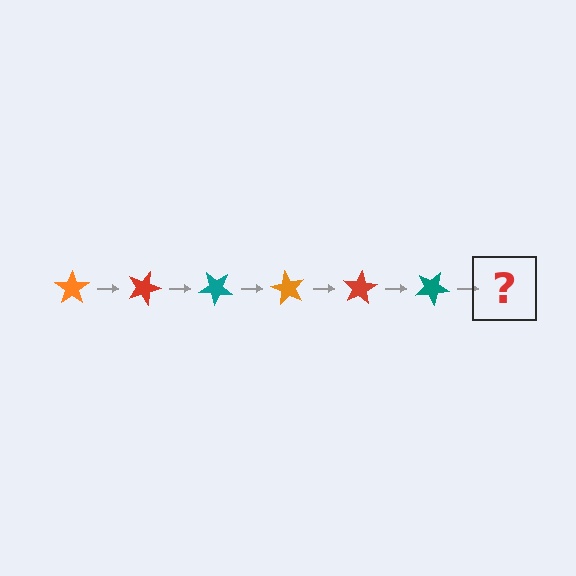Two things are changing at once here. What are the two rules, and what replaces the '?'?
The two rules are that it rotates 20 degrees each step and the color cycles through orange, red, and teal. The '?' should be an orange star, rotated 120 degrees from the start.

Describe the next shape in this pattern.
It should be an orange star, rotated 120 degrees from the start.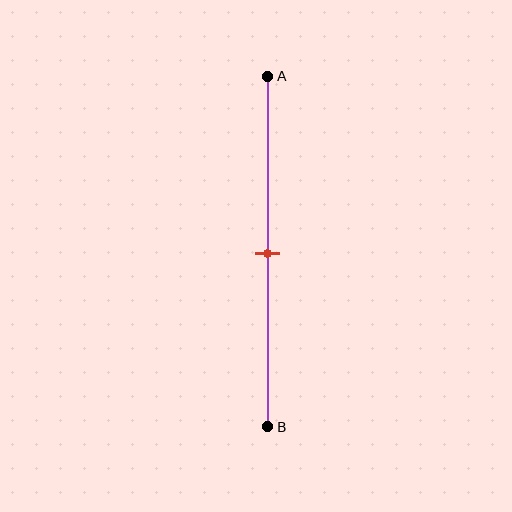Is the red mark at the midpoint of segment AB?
Yes, the mark is approximately at the midpoint.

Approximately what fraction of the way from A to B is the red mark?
The red mark is approximately 50% of the way from A to B.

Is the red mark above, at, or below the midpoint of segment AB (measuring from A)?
The red mark is approximately at the midpoint of segment AB.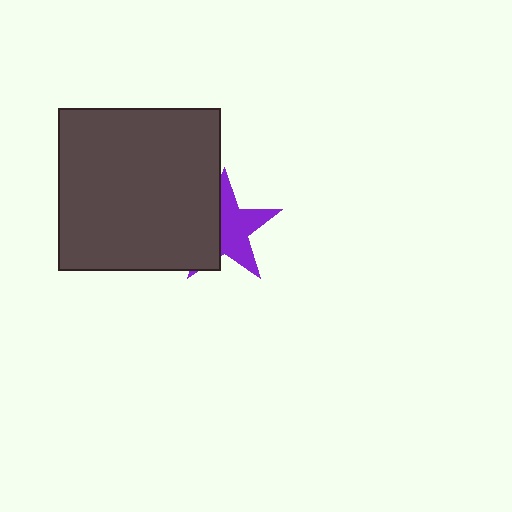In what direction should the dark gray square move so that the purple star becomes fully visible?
The dark gray square should move left. That is the shortest direction to clear the overlap and leave the purple star fully visible.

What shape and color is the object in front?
The object in front is a dark gray square.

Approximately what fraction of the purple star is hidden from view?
Roughly 45% of the purple star is hidden behind the dark gray square.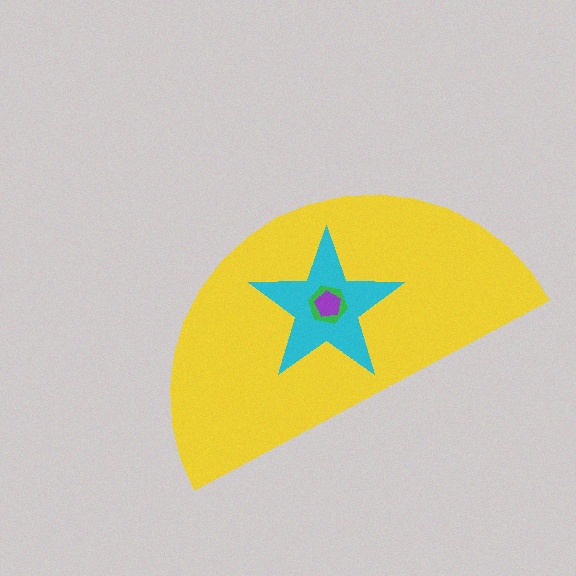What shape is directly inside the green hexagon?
The purple pentagon.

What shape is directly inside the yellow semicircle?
The cyan star.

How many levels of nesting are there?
4.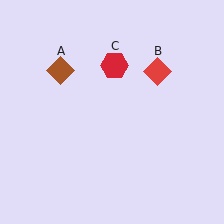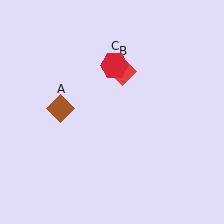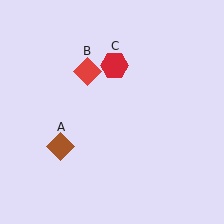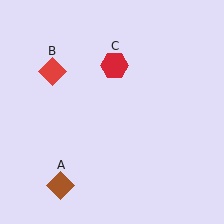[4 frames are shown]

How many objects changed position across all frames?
2 objects changed position: brown diamond (object A), red diamond (object B).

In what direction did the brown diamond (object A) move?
The brown diamond (object A) moved down.